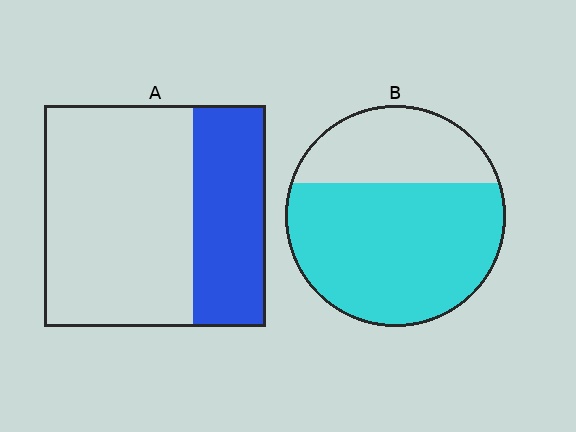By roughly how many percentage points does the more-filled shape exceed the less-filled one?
By roughly 35 percentage points (B over A).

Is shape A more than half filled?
No.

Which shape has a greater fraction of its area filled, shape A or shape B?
Shape B.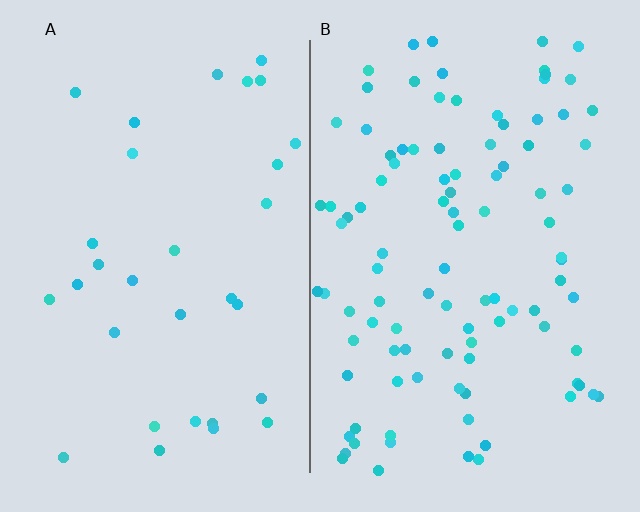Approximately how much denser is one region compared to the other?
Approximately 3.2× — region B over region A.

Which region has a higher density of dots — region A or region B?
B (the right).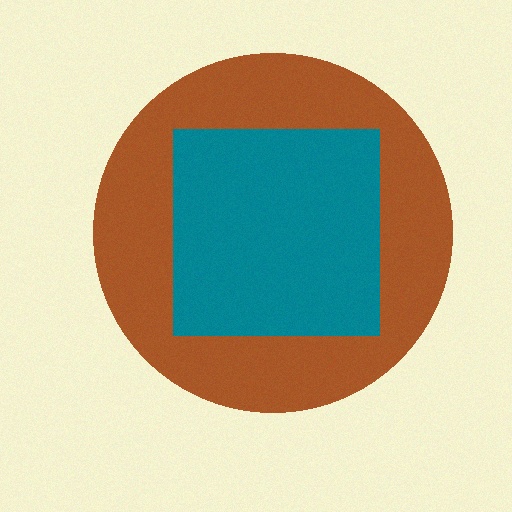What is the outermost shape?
The brown circle.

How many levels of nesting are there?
2.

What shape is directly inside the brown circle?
The teal square.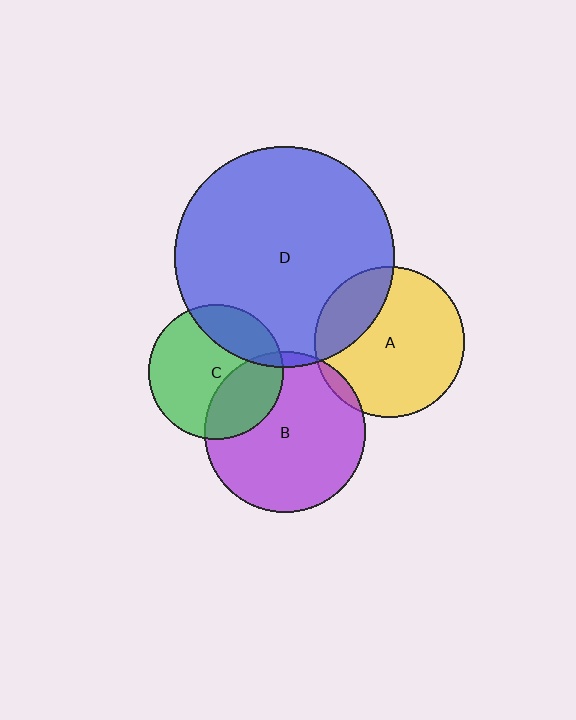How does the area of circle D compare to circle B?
Approximately 1.9 times.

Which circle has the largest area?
Circle D (blue).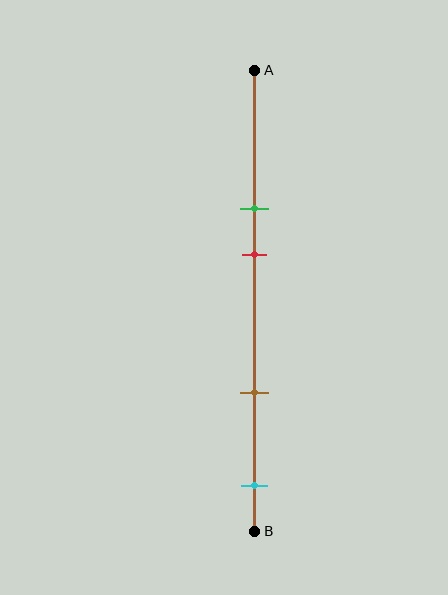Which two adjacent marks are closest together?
The green and red marks are the closest adjacent pair.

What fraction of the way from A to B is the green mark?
The green mark is approximately 30% (0.3) of the way from A to B.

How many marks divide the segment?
There are 4 marks dividing the segment.